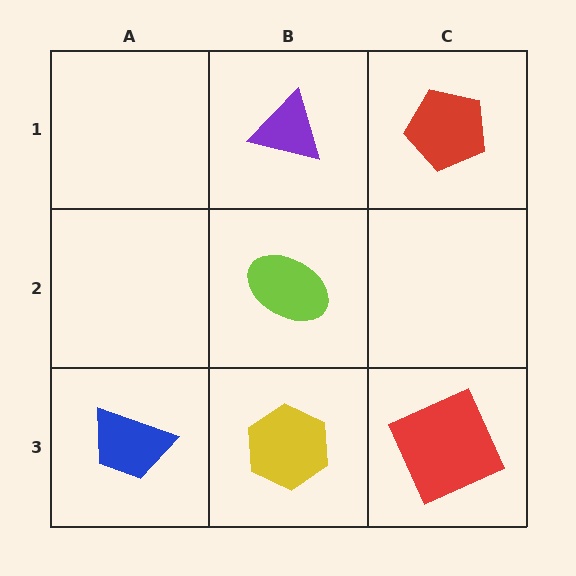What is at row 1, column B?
A purple triangle.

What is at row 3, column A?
A blue trapezoid.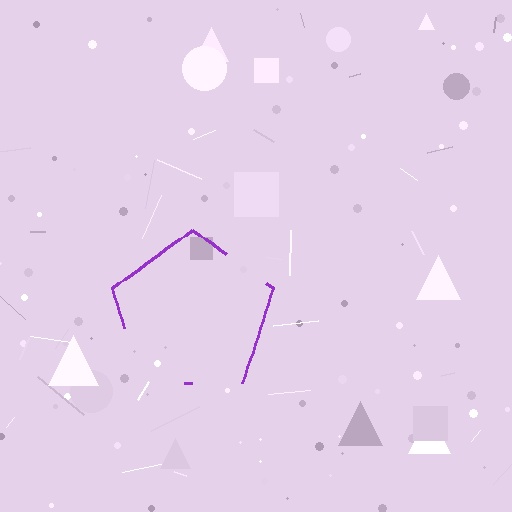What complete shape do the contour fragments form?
The contour fragments form a pentagon.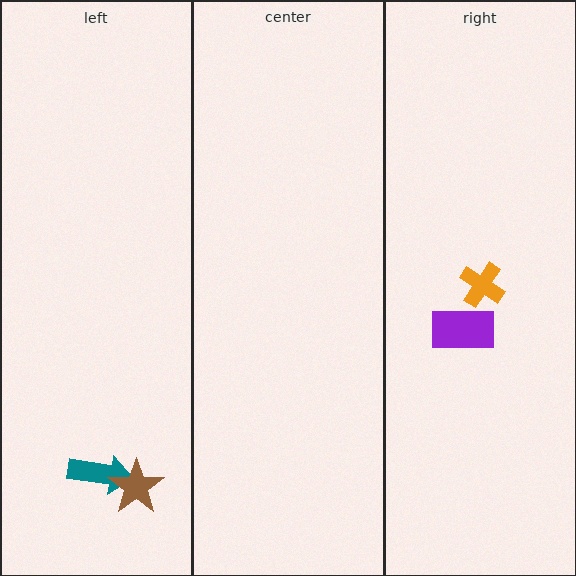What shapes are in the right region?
The orange cross, the purple rectangle.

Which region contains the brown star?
The left region.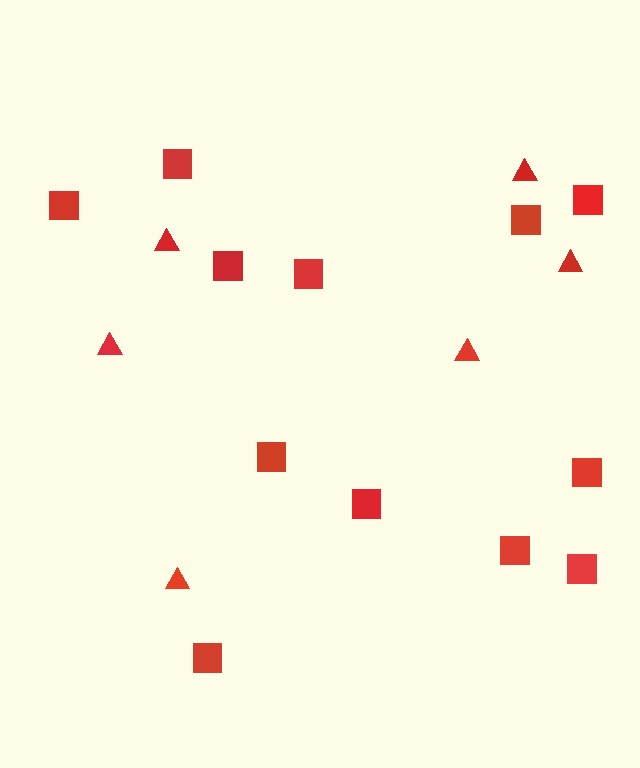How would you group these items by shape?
There are 2 groups: one group of squares (12) and one group of triangles (6).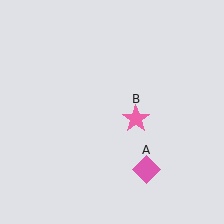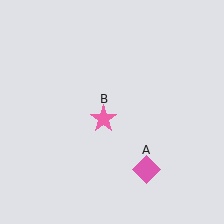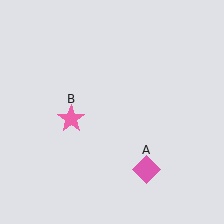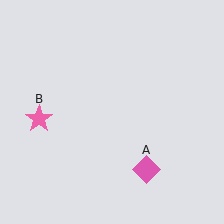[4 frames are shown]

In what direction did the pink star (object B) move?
The pink star (object B) moved left.